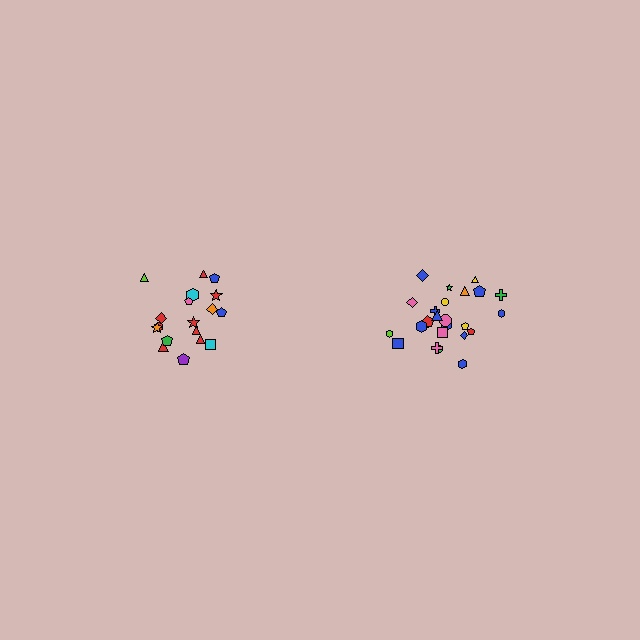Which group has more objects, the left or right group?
The right group.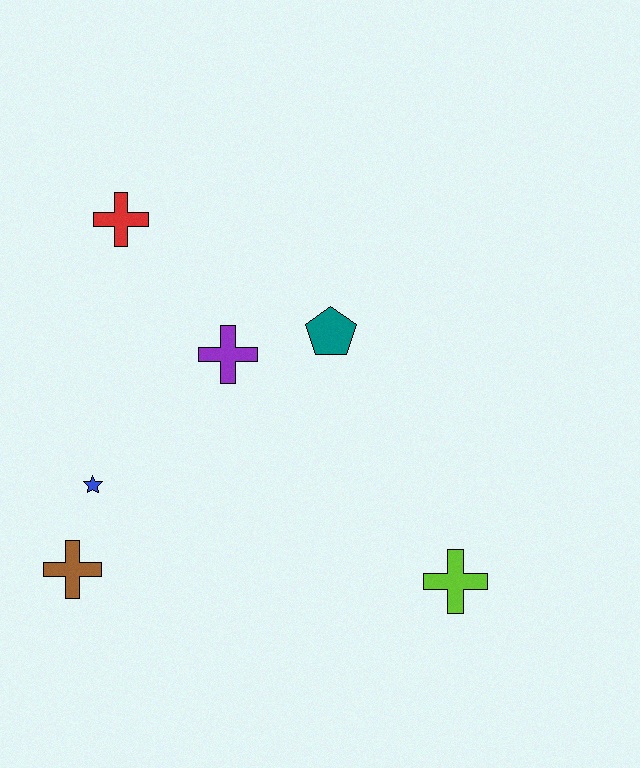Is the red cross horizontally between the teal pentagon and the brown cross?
Yes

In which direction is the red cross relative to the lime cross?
The red cross is above the lime cross.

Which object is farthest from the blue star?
The lime cross is farthest from the blue star.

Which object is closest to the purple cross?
The teal pentagon is closest to the purple cross.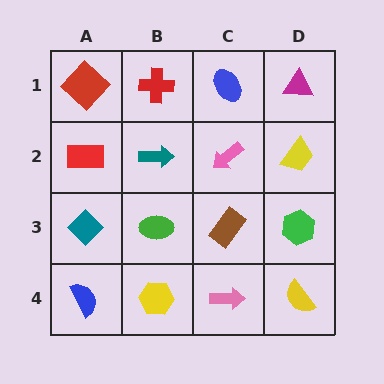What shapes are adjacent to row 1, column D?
A yellow trapezoid (row 2, column D), a blue ellipse (row 1, column C).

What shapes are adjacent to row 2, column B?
A red cross (row 1, column B), a green ellipse (row 3, column B), a red rectangle (row 2, column A), a pink arrow (row 2, column C).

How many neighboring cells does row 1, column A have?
2.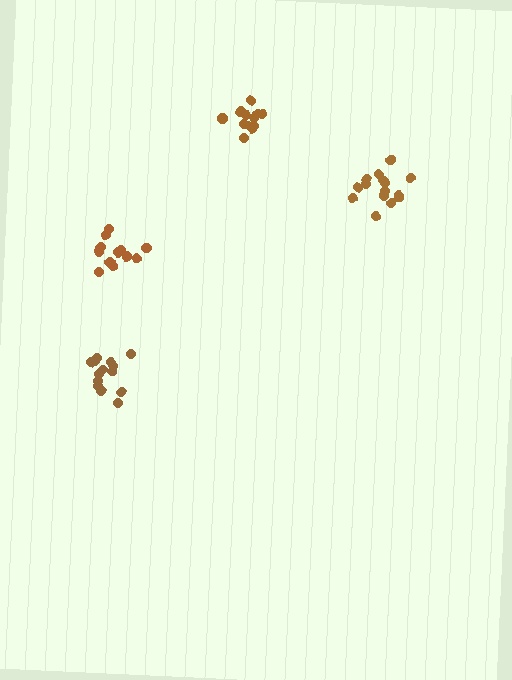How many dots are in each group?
Group 1: 16 dots, Group 2: 14 dots, Group 3: 14 dots, Group 4: 13 dots (57 total).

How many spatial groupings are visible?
There are 4 spatial groupings.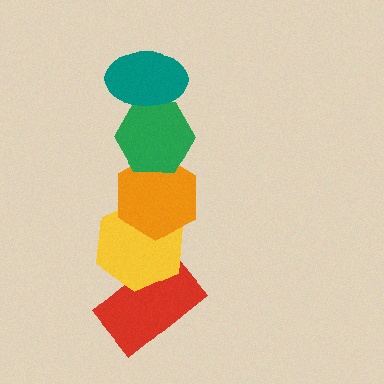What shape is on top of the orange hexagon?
The green hexagon is on top of the orange hexagon.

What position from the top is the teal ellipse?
The teal ellipse is 1st from the top.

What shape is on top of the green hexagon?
The teal ellipse is on top of the green hexagon.